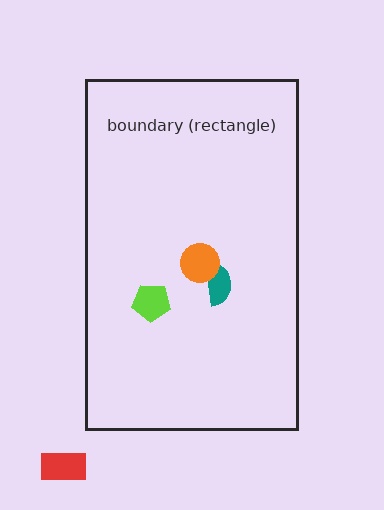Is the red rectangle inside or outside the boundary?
Outside.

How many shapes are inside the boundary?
3 inside, 1 outside.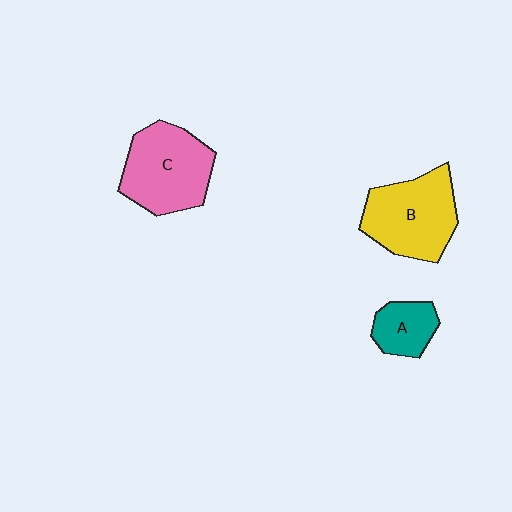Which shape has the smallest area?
Shape A (teal).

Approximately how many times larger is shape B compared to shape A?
Approximately 2.2 times.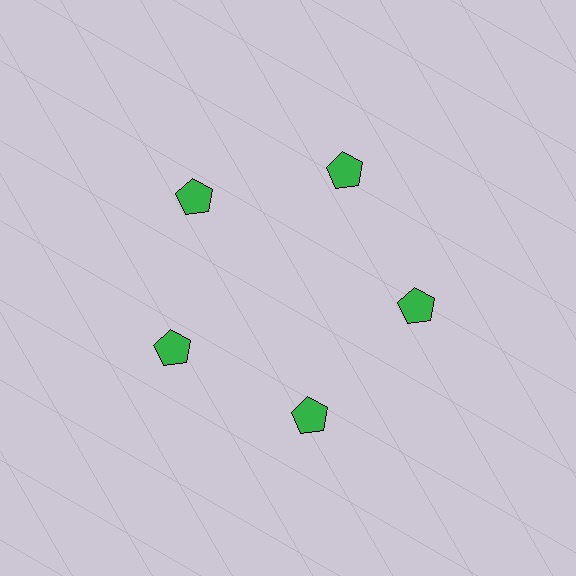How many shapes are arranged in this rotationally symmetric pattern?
There are 5 shapes, arranged in 5 groups of 1.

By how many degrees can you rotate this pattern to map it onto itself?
The pattern maps onto itself every 72 degrees of rotation.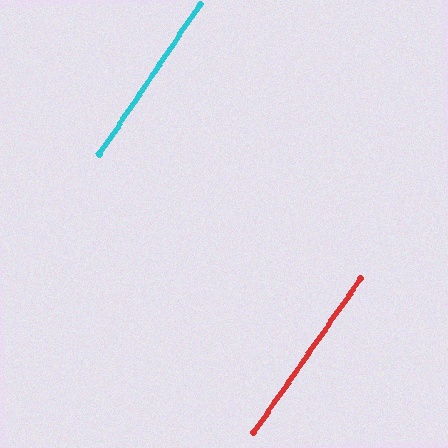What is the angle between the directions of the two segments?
Approximately 1 degree.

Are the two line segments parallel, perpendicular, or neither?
Parallel — their directions differ by only 1.2°.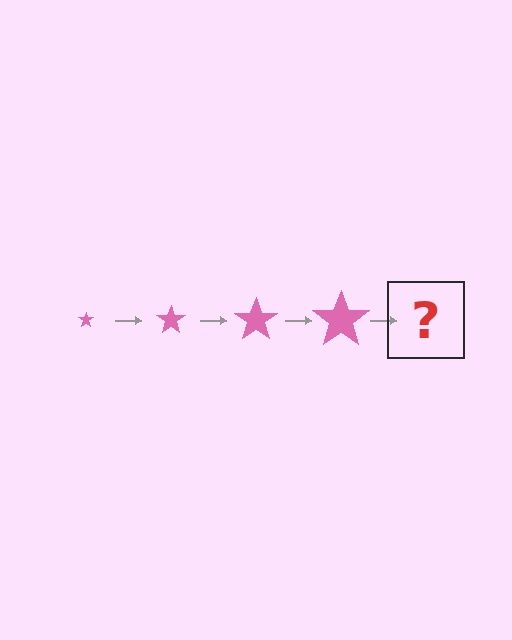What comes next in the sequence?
The next element should be a pink star, larger than the previous one.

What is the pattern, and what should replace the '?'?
The pattern is that the star gets progressively larger each step. The '?' should be a pink star, larger than the previous one.